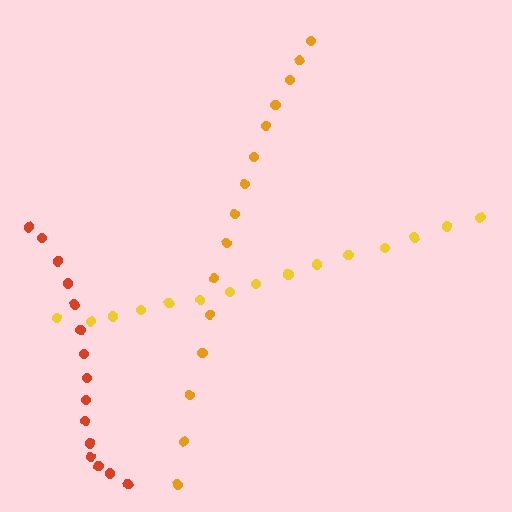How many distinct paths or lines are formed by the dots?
There are 3 distinct paths.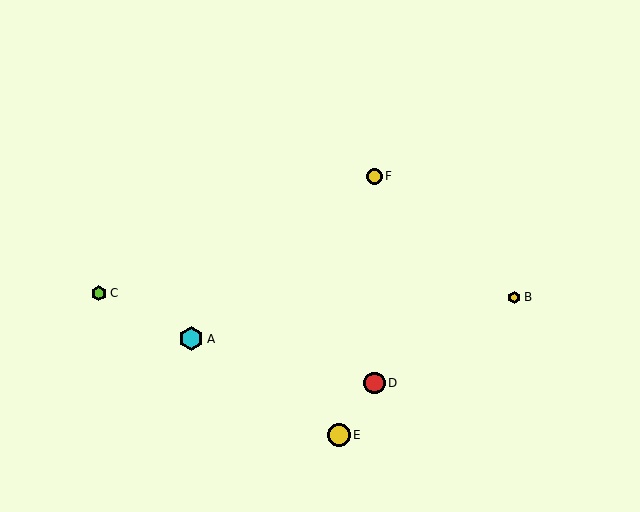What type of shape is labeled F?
Shape F is a yellow circle.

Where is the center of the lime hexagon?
The center of the lime hexagon is at (99, 293).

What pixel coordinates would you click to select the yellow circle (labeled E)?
Click at (339, 435) to select the yellow circle E.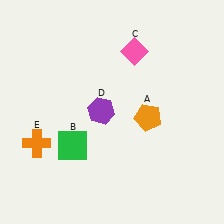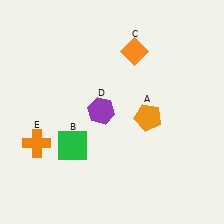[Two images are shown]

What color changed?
The diamond (C) changed from pink in Image 1 to orange in Image 2.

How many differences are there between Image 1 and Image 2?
There is 1 difference between the two images.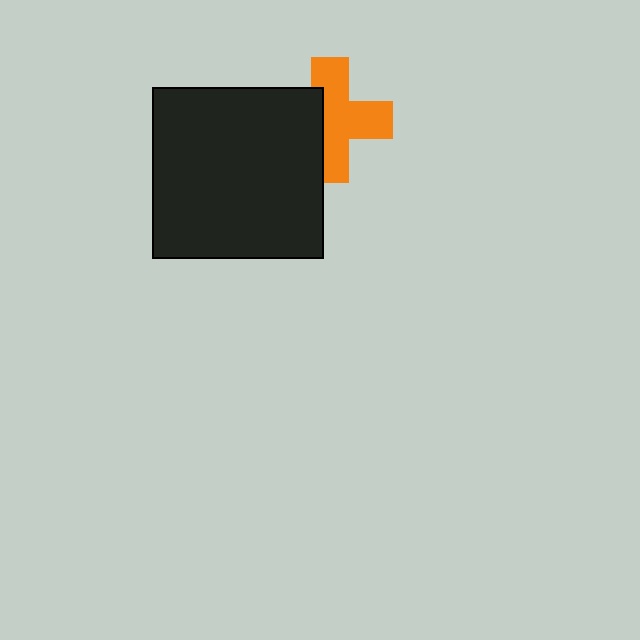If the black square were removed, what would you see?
You would see the complete orange cross.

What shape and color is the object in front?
The object in front is a black square.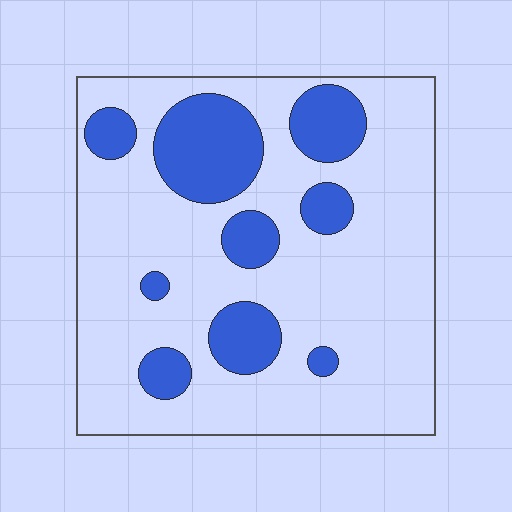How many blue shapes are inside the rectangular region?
9.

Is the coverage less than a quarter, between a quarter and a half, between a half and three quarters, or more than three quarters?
Less than a quarter.